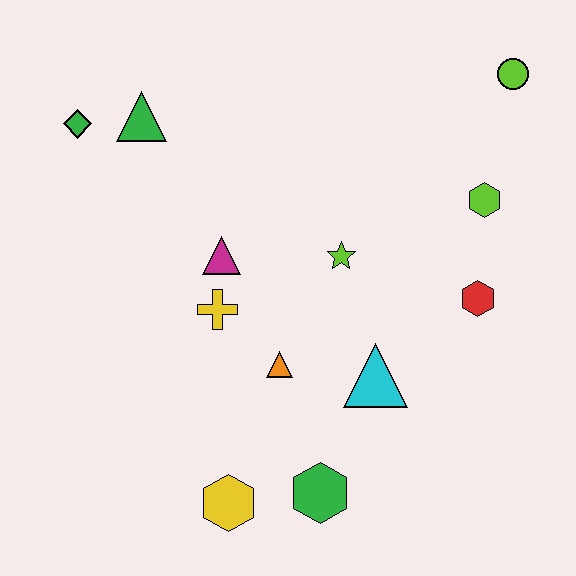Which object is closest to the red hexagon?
The lime hexagon is closest to the red hexagon.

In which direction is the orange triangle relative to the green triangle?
The orange triangle is below the green triangle.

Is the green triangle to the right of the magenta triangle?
No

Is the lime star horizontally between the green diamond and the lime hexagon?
Yes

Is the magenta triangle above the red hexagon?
Yes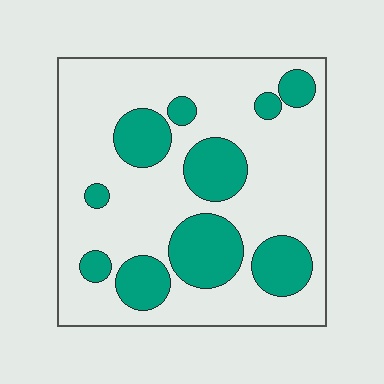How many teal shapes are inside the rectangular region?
10.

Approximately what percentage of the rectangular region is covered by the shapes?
Approximately 25%.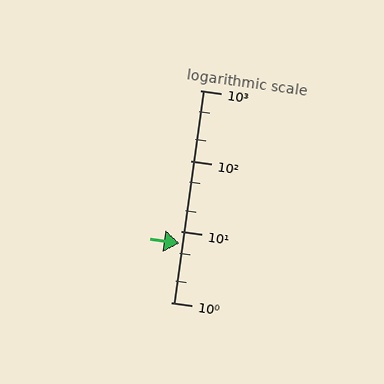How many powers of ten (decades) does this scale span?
The scale spans 3 decades, from 1 to 1000.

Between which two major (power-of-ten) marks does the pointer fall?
The pointer is between 1 and 10.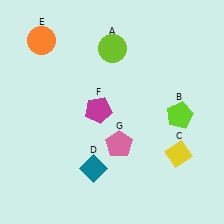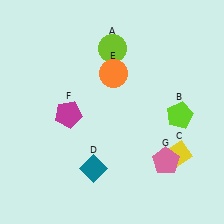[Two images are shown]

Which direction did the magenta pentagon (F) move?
The magenta pentagon (F) moved left.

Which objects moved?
The objects that moved are: the orange circle (E), the magenta pentagon (F), the pink pentagon (G).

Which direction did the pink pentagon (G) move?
The pink pentagon (G) moved right.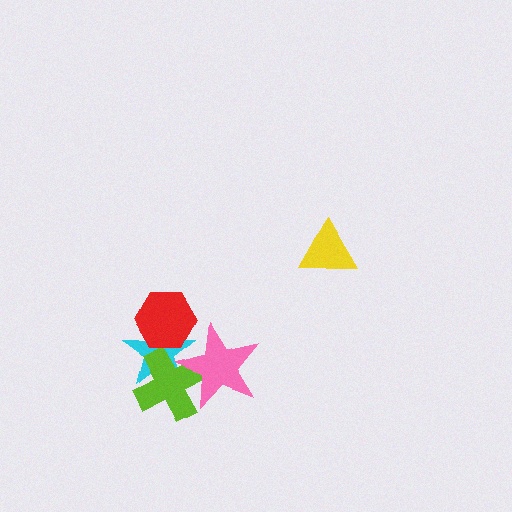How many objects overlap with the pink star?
2 objects overlap with the pink star.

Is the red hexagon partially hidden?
No, no other shape covers it.